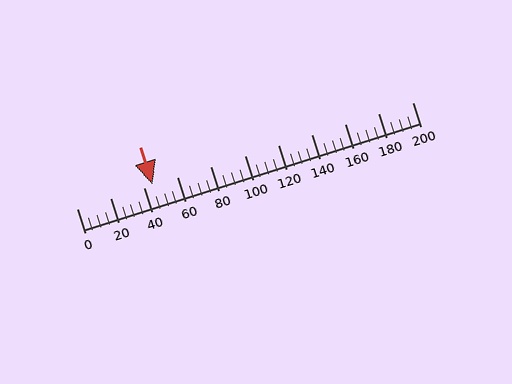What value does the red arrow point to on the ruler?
The red arrow points to approximately 45.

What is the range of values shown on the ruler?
The ruler shows values from 0 to 200.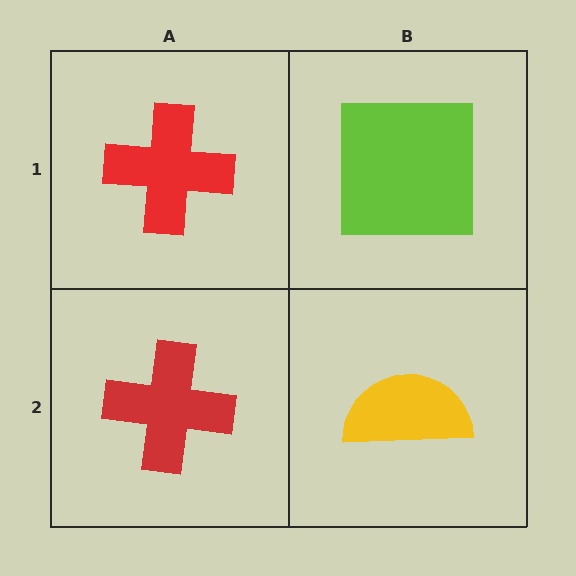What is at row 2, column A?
A red cross.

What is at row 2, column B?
A yellow semicircle.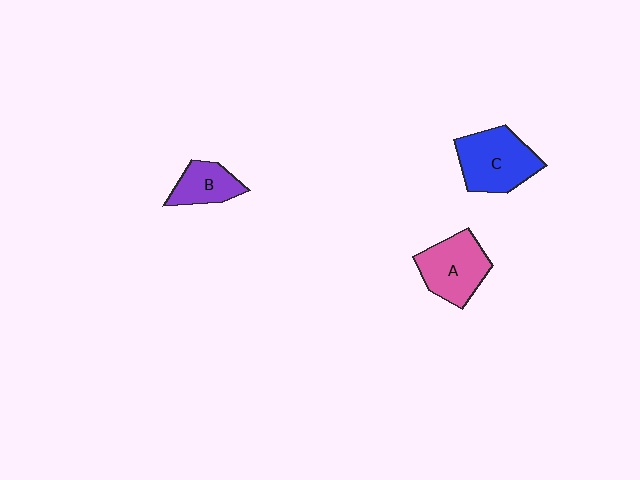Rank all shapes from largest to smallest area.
From largest to smallest: C (blue), A (pink), B (purple).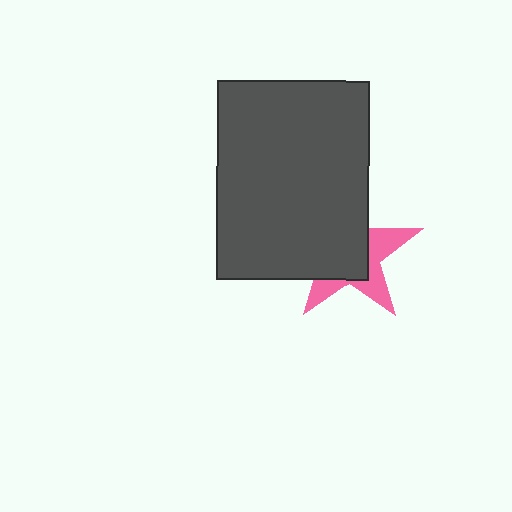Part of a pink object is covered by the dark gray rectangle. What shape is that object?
It is a star.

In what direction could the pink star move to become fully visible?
The pink star could move toward the lower-right. That would shift it out from behind the dark gray rectangle entirely.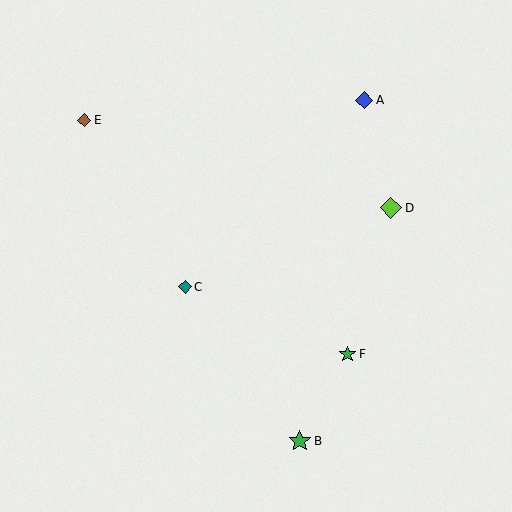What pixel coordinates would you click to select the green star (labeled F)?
Click at (348, 354) to select the green star F.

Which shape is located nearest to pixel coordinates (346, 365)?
The green star (labeled F) at (348, 354) is nearest to that location.